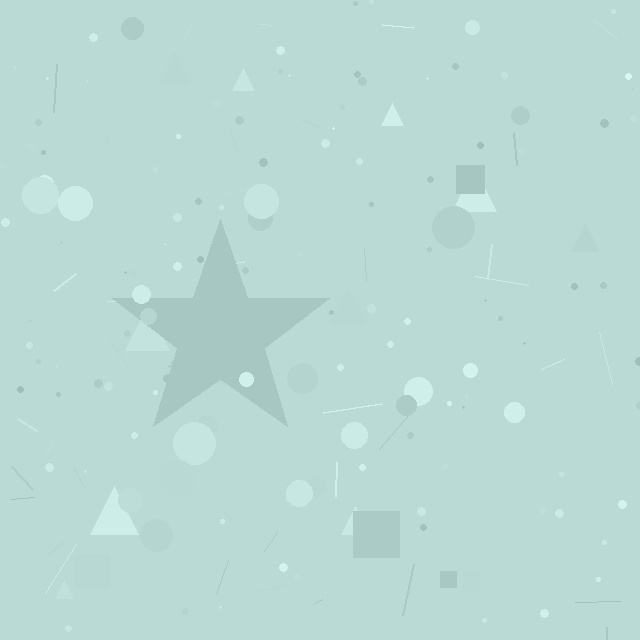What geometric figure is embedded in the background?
A star is embedded in the background.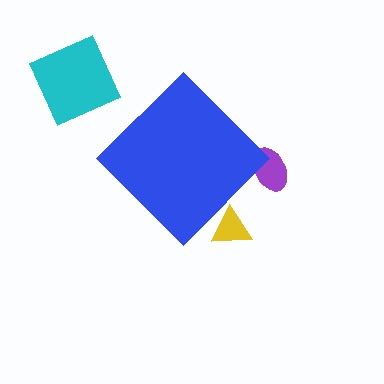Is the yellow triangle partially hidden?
Yes, the yellow triangle is partially hidden behind the blue diamond.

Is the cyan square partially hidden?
No, the cyan square is fully visible.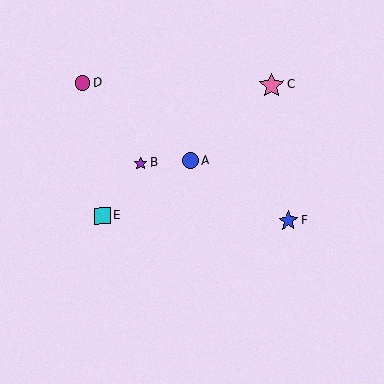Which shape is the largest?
The pink star (labeled C) is the largest.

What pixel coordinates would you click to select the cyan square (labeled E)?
Click at (102, 216) to select the cyan square E.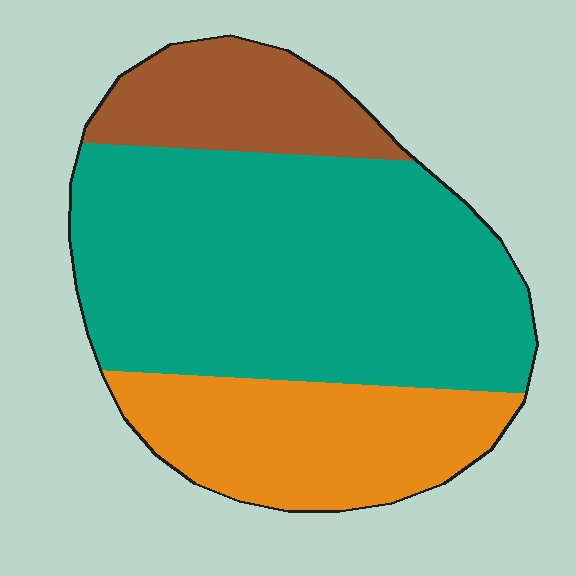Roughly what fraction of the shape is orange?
Orange takes up about one quarter (1/4) of the shape.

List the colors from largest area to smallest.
From largest to smallest: teal, orange, brown.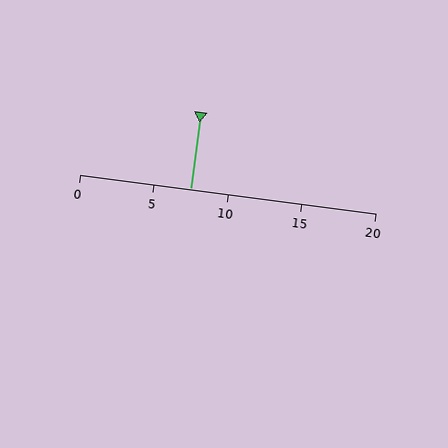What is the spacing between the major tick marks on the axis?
The major ticks are spaced 5 apart.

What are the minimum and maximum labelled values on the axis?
The axis runs from 0 to 20.